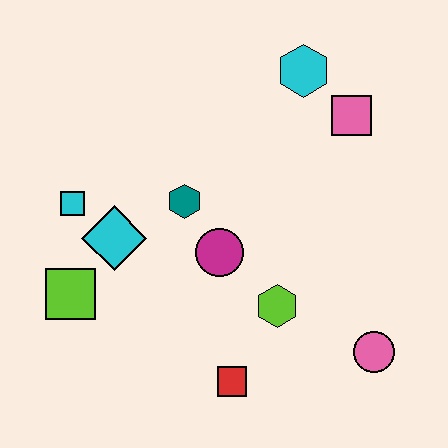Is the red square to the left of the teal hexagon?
No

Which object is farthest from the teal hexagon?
The pink circle is farthest from the teal hexagon.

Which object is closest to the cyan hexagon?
The pink square is closest to the cyan hexagon.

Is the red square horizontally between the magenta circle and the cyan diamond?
No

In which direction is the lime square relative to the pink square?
The lime square is to the left of the pink square.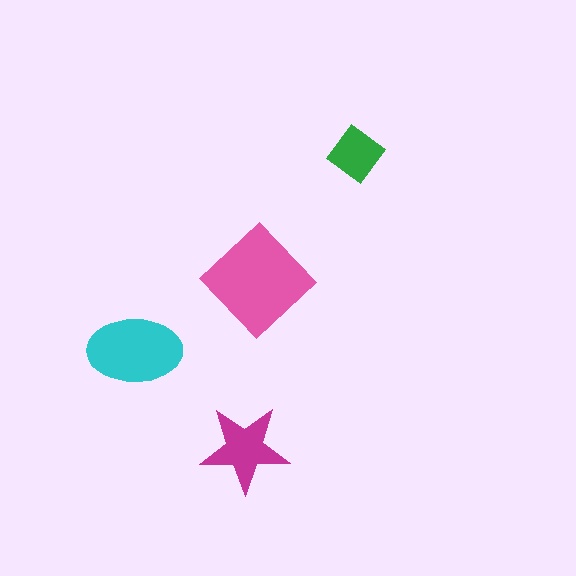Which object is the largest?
The pink diamond.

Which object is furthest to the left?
The cyan ellipse is leftmost.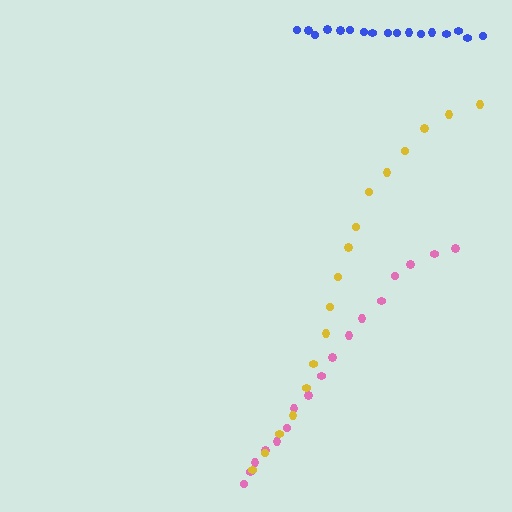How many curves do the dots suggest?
There are 3 distinct paths.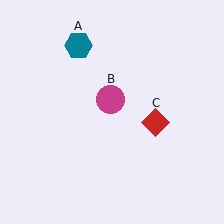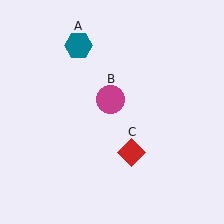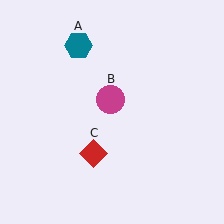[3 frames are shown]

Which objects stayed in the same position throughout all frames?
Teal hexagon (object A) and magenta circle (object B) remained stationary.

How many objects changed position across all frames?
1 object changed position: red diamond (object C).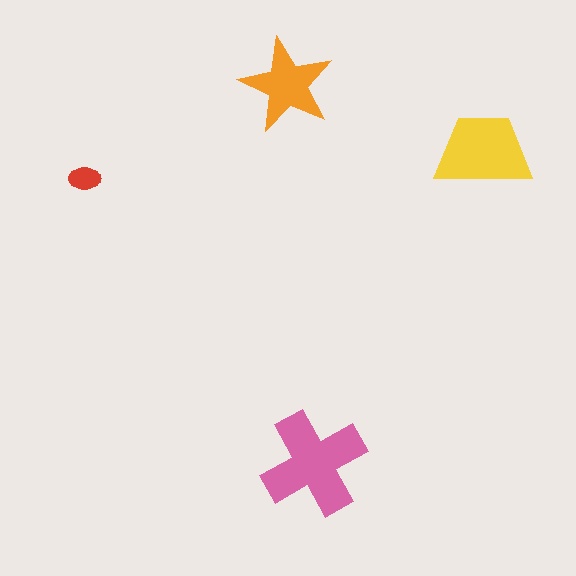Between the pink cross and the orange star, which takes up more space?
The pink cross.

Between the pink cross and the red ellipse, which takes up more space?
The pink cross.